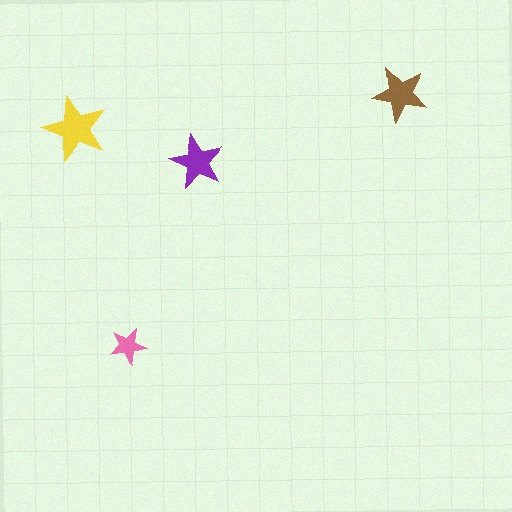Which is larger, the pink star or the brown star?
The brown one.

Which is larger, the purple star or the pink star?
The purple one.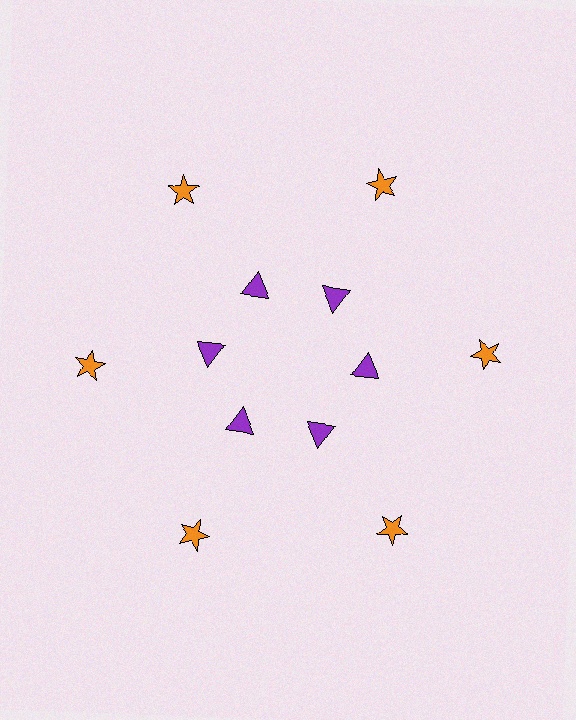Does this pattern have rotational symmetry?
Yes, this pattern has 6-fold rotational symmetry. It looks the same after rotating 60 degrees around the center.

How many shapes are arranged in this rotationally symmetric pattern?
There are 12 shapes, arranged in 6 groups of 2.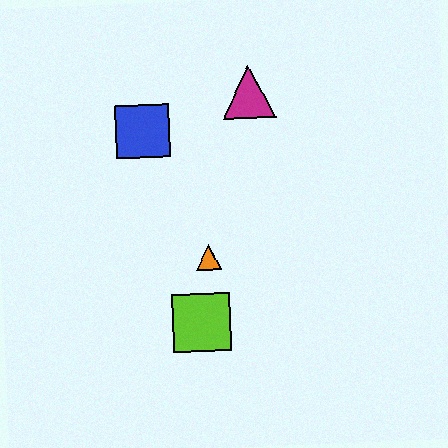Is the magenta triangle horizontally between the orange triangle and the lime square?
No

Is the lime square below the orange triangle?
Yes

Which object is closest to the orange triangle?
The lime square is closest to the orange triangle.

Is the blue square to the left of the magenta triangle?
Yes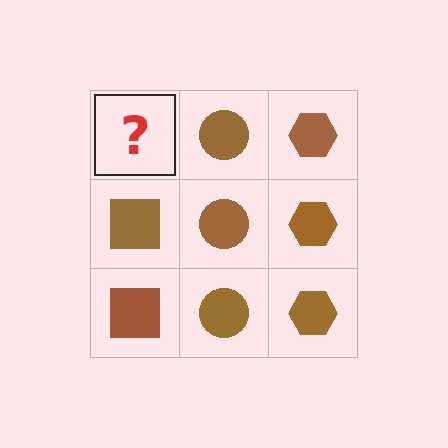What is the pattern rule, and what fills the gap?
The rule is that each column has a consistent shape. The gap should be filled with a brown square.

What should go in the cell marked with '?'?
The missing cell should contain a brown square.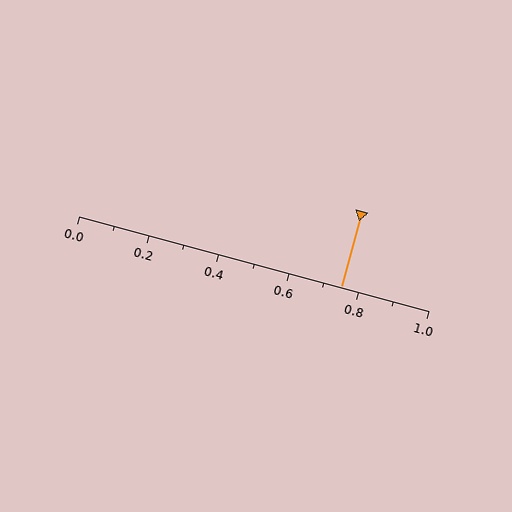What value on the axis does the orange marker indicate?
The marker indicates approximately 0.75.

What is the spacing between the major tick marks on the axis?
The major ticks are spaced 0.2 apart.